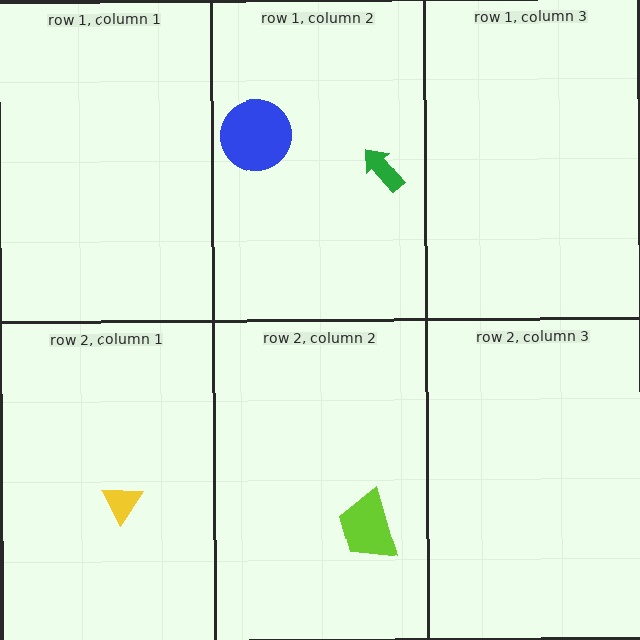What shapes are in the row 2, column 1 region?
The yellow triangle.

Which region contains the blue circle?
The row 1, column 2 region.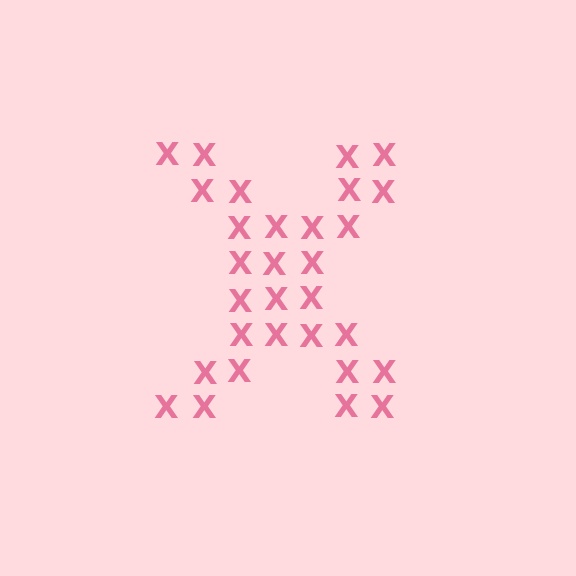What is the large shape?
The large shape is the letter X.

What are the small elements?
The small elements are letter X's.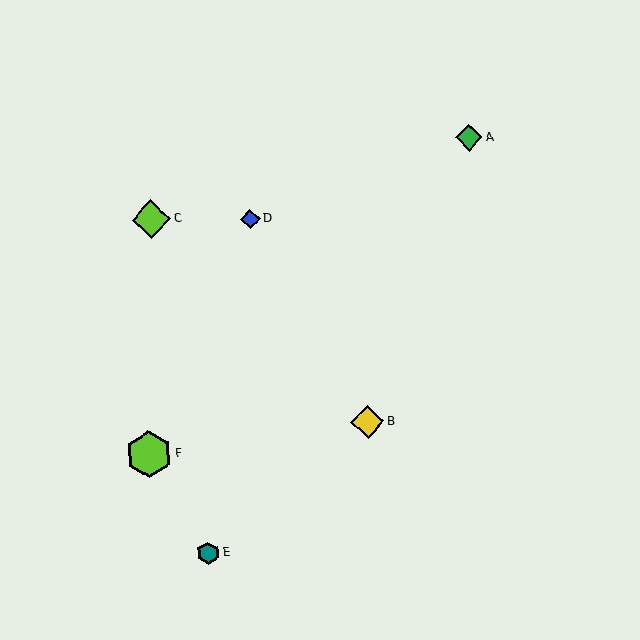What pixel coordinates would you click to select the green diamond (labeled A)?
Click at (469, 137) to select the green diamond A.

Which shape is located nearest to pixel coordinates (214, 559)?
The teal hexagon (labeled E) at (208, 553) is nearest to that location.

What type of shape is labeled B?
Shape B is a yellow diamond.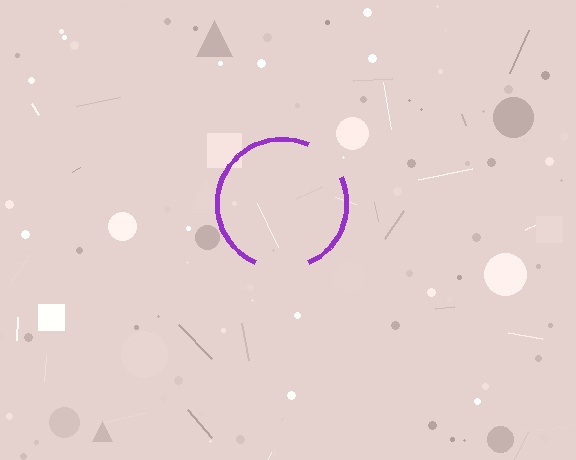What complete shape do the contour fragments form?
The contour fragments form a circle.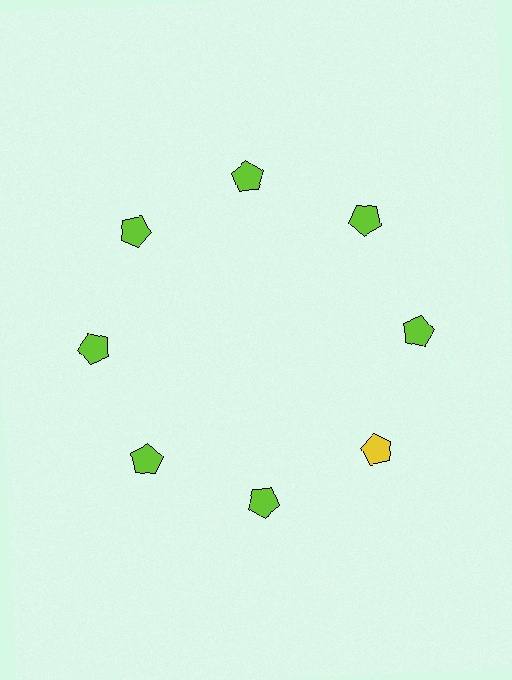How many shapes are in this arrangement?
There are 8 shapes arranged in a ring pattern.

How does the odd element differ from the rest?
It has a different color: yellow instead of lime.